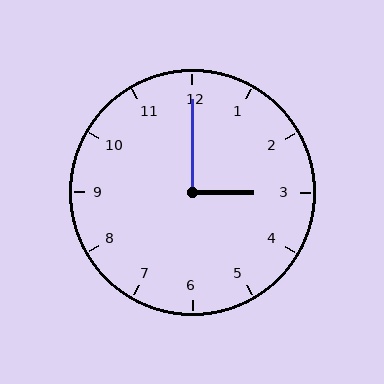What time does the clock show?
3:00.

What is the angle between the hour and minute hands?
Approximately 90 degrees.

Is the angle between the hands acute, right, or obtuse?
It is right.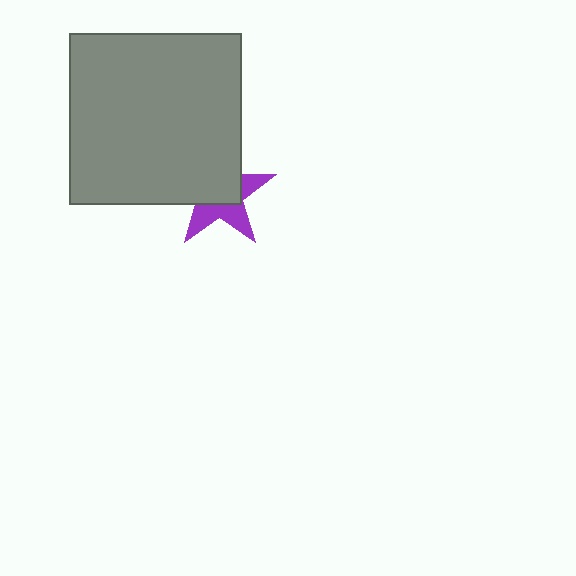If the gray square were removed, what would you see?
You would see the complete purple star.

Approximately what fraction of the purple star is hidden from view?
Roughly 57% of the purple star is hidden behind the gray square.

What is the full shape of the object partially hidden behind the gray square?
The partially hidden object is a purple star.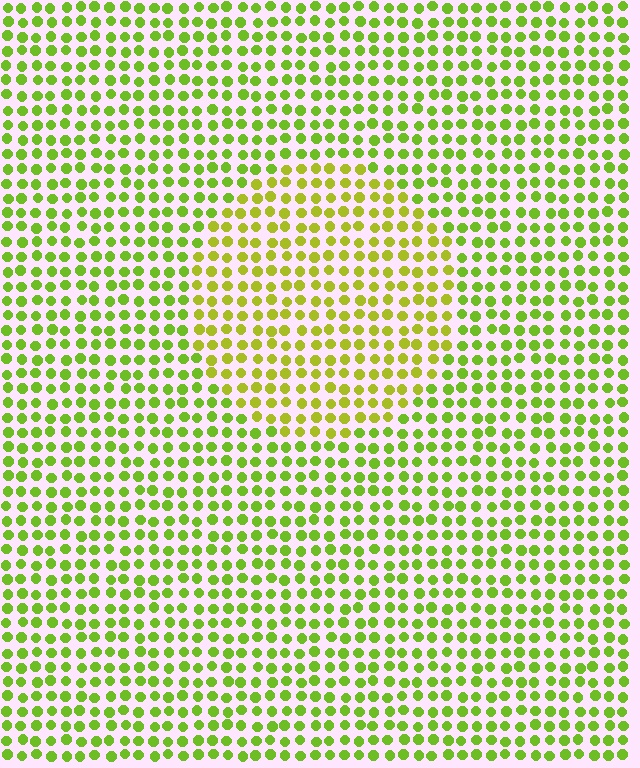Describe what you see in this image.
The image is filled with small lime elements in a uniform arrangement. A circle-shaped region is visible where the elements are tinted to a slightly different hue, forming a subtle color boundary.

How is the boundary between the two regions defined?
The boundary is defined purely by a slight shift in hue (about 22 degrees). Spacing, size, and orientation are identical on both sides.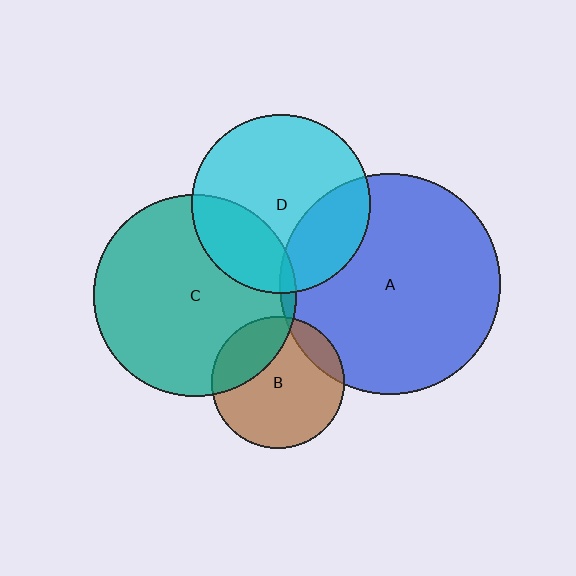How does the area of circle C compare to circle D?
Approximately 1.3 times.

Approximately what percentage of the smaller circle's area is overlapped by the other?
Approximately 25%.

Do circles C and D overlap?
Yes.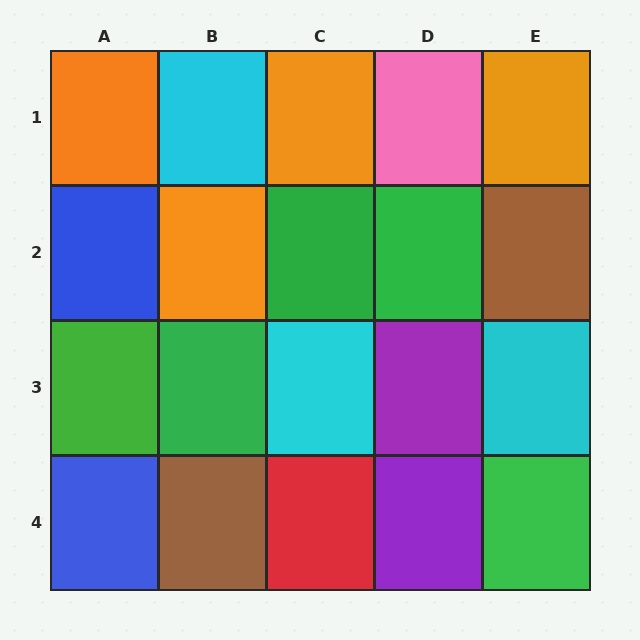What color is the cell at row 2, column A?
Blue.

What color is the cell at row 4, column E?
Green.